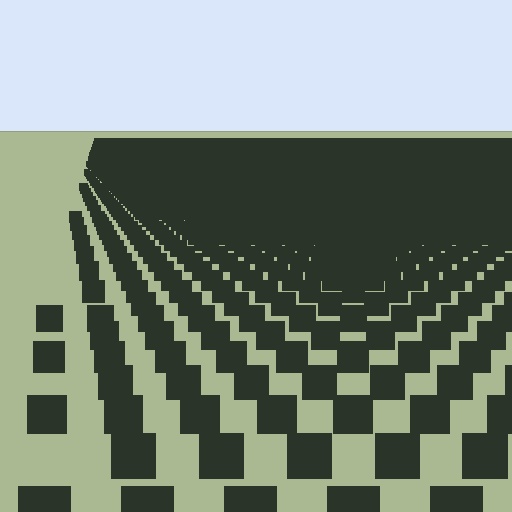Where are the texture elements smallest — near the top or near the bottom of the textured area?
Near the top.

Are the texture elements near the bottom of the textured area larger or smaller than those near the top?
Larger. Near the bottom, elements are closer to the viewer and appear at a bigger on-screen size.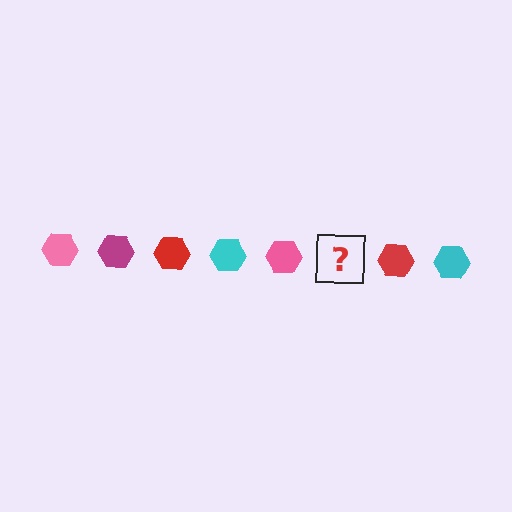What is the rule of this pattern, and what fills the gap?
The rule is that the pattern cycles through pink, magenta, red, cyan hexagons. The gap should be filled with a magenta hexagon.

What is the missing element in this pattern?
The missing element is a magenta hexagon.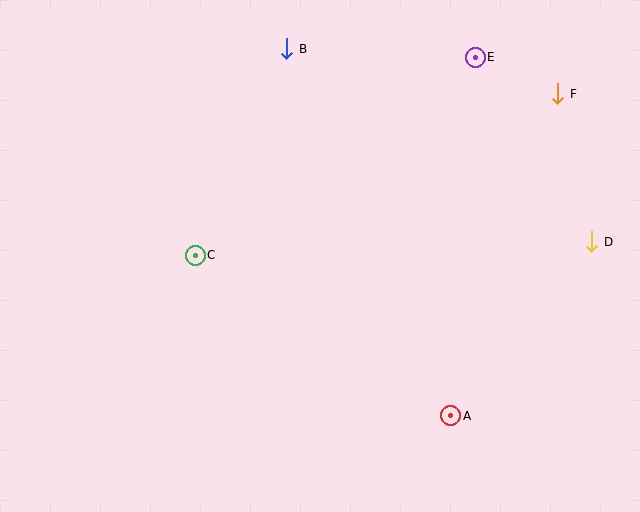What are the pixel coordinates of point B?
Point B is at (287, 49).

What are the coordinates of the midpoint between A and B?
The midpoint between A and B is at (369, 232).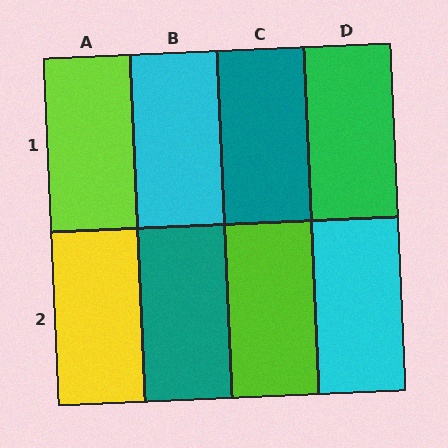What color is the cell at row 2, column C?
Lime.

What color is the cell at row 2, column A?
Yellow.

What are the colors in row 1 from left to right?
Lime, cyan, teal, green.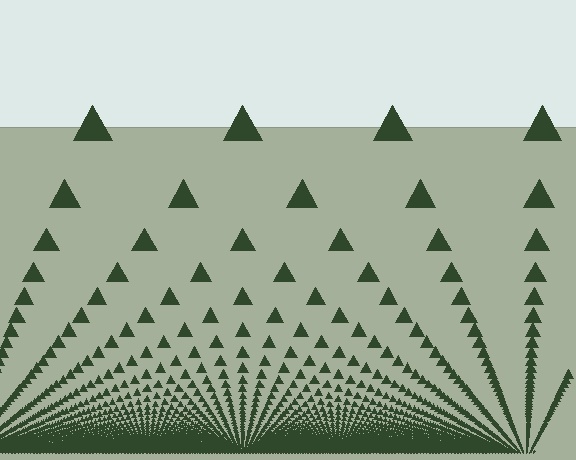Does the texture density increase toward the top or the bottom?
Density increases toward the bottom.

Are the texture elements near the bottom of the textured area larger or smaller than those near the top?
Smaller. The gradient is inverted — elements near the bottom are smaller and denser.